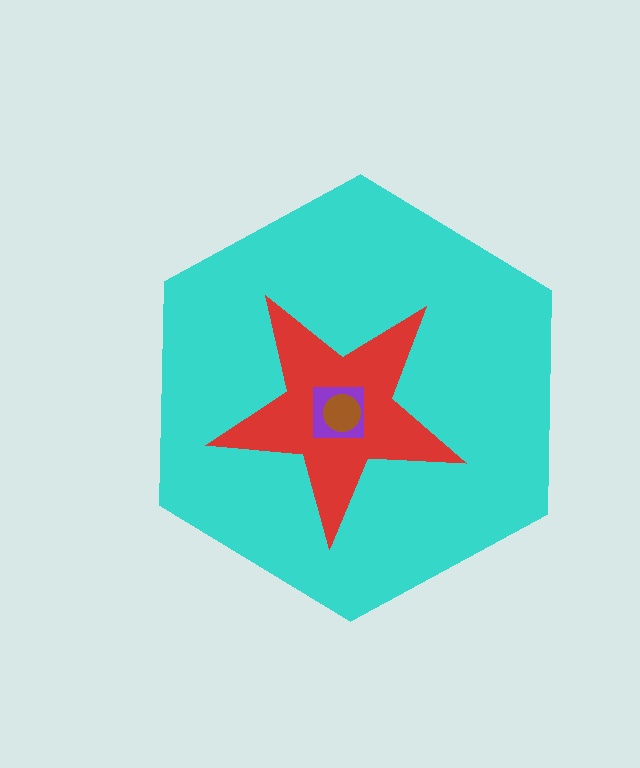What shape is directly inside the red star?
The purple square.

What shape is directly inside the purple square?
The brown circle.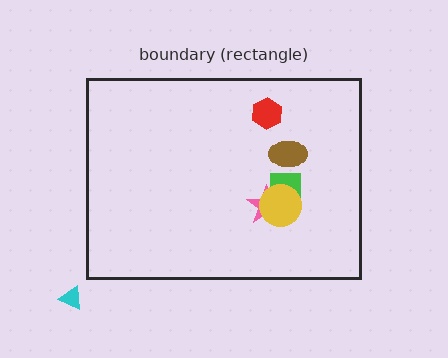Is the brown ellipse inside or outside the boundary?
Inside.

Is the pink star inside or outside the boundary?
Inside.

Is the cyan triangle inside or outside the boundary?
Outside.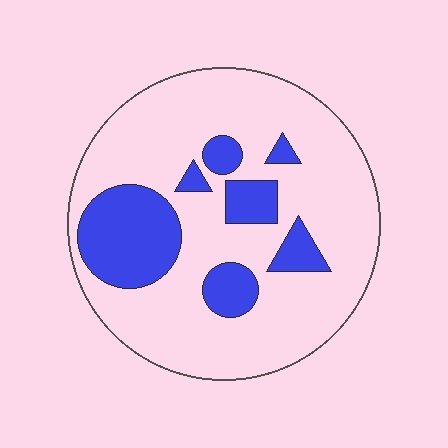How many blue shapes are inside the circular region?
7.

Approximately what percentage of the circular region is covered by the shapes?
Approximately 25%.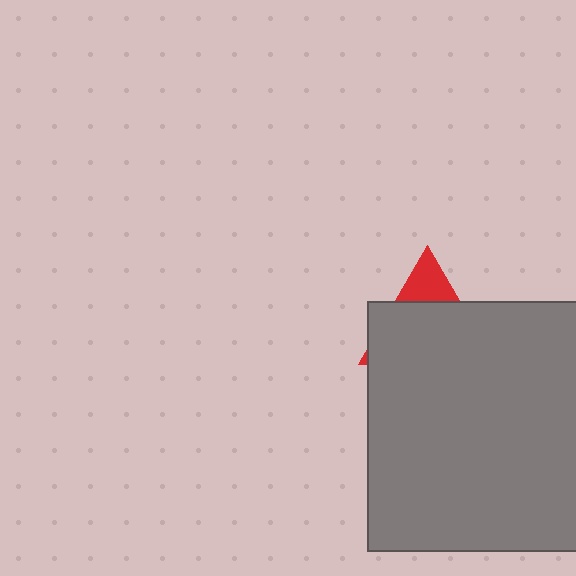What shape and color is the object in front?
The object in front is a gray rectangle.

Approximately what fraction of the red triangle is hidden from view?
Roughly 77% of the red triangle is hidden behind the gray rectangle.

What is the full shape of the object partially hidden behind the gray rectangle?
The partially hidden object is a red triangle.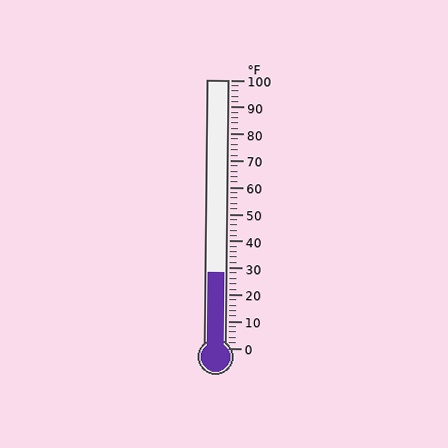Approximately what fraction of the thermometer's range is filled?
The thermometer is filled to approximately 30% of its range.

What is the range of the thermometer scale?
The thermometer scale ranges from 0°F to 100°F.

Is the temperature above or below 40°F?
The temperature is below 40°F.